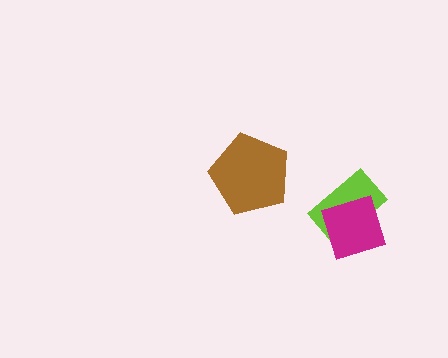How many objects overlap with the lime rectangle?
1 object overlaps with the lime rectangle.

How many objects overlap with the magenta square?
1 object overlaps with the magenta square.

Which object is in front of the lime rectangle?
The magenta square is in front of the lime rectangle.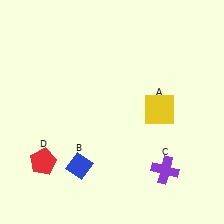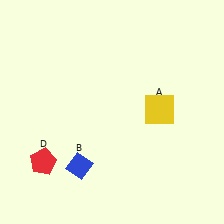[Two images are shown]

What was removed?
The purple cross (C) was removed in Image 2.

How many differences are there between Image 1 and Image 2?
There is 1 difference between the two images.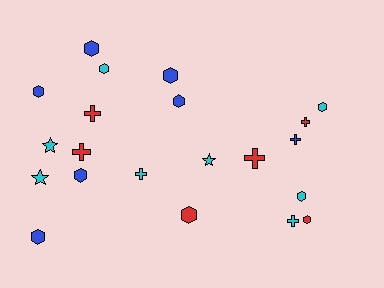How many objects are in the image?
There are 21 objects.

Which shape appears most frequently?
Hexagon, with 11 objects.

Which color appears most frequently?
Cyan, with 8 objects.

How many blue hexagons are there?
There are 6 blue hexagons.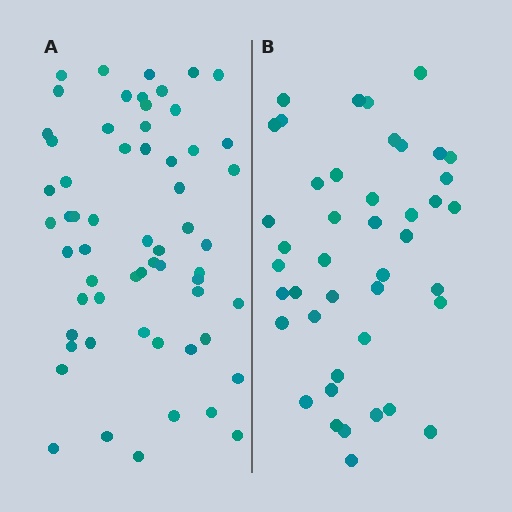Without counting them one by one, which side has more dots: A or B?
Region A (the left region) has more dots.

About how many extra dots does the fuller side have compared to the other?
Region A has approximately 15 more dots than region B.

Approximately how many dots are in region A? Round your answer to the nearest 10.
About 60 dots.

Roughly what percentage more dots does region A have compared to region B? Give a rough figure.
About 40% more.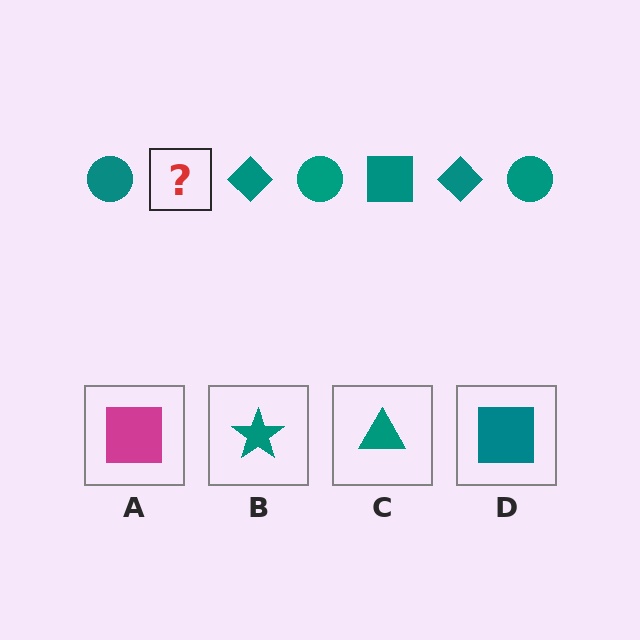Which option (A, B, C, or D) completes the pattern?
D.